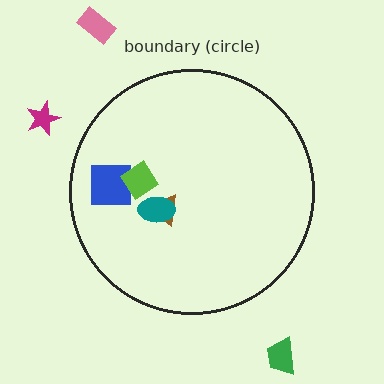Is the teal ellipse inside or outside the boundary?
Inside.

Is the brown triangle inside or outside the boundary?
Inside.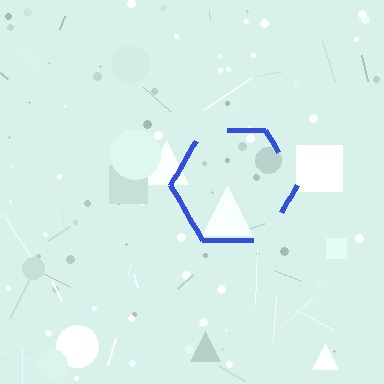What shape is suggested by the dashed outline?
The dashed outline suggests a hexagon.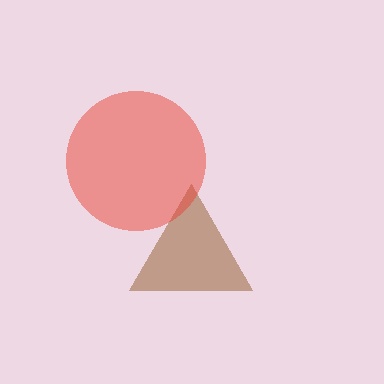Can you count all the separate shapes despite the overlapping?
Yes, there are 2 separate shapes.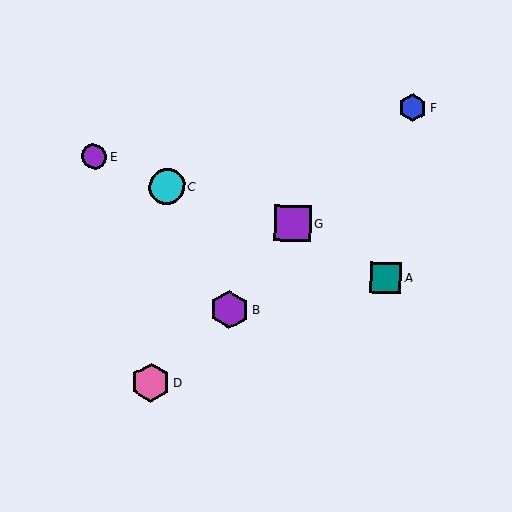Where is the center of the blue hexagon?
The center of the blue hexagon is at (413, 108).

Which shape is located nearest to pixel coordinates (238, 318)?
The purple hexagon (labeled B) at (229, 310) is nearest to that location.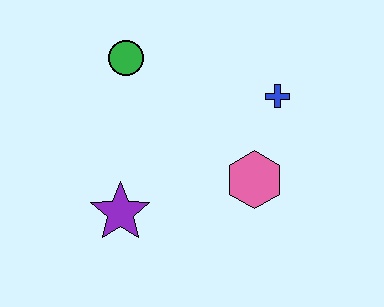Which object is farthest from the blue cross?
The purple star is farthest from the blue cross.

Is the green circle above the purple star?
Yes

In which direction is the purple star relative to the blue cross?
The purple star is to the left of the blue cross.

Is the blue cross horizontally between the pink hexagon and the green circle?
No